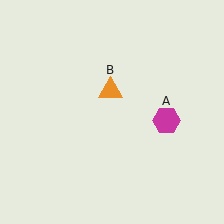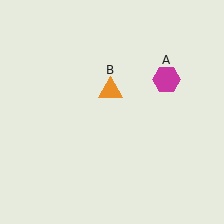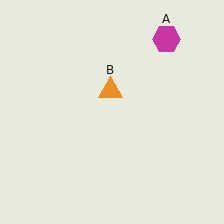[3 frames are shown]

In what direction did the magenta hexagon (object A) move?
The magenta hexagon (object A) moved up.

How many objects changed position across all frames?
1 object changed position: magenta hexagon (object A).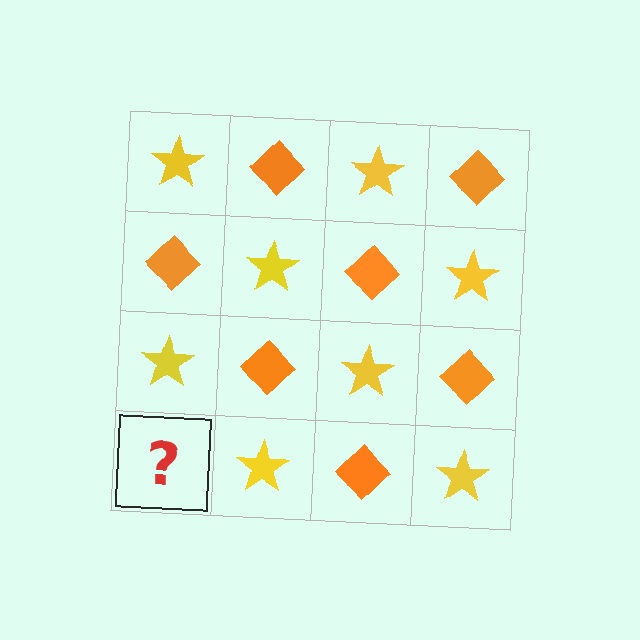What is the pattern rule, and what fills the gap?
The rule is that it alternates yellow star and orange diamond in a checkerboard pattern. The gap should be filled with an orange diamond.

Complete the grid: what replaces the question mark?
The question mark should be replaced with an orange diamond.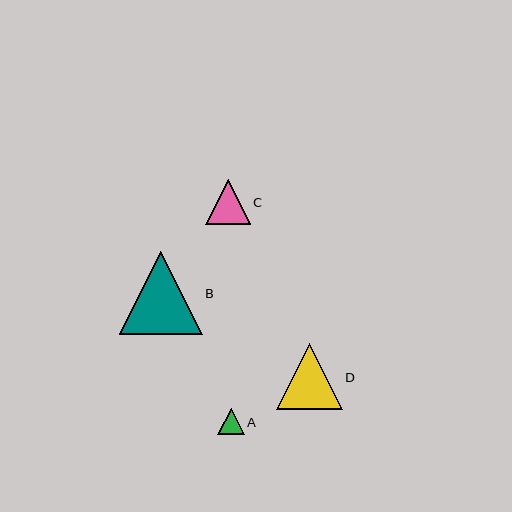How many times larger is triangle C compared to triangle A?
Triangle C is approximately 1.7 times the size of triangle A.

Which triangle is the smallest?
Triangle A is the smallest with a size of approximately 27 pixels.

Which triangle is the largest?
Triangle B is the largest with a size of approximately 83 pixels.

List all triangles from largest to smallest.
From largest to smallest: B, D, C, A.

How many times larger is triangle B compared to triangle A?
Triangle B is approximately 3.1 times the size of triangle A.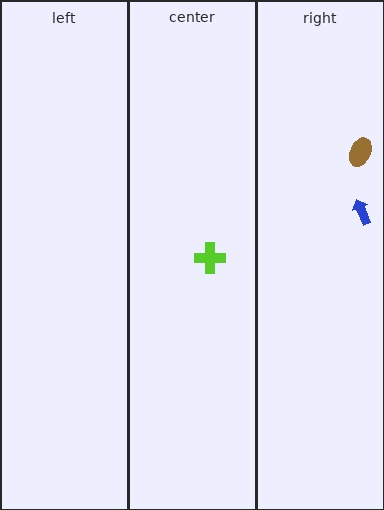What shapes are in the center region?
The lime cross.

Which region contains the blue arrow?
The right region.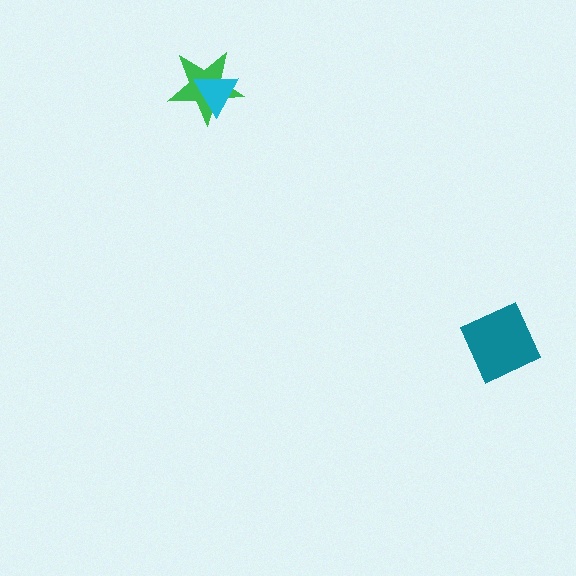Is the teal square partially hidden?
No, no other shape covers it.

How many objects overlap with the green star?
1 object overlaps with the green star.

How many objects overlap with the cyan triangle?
1 object overlaps with the cyan triangle.